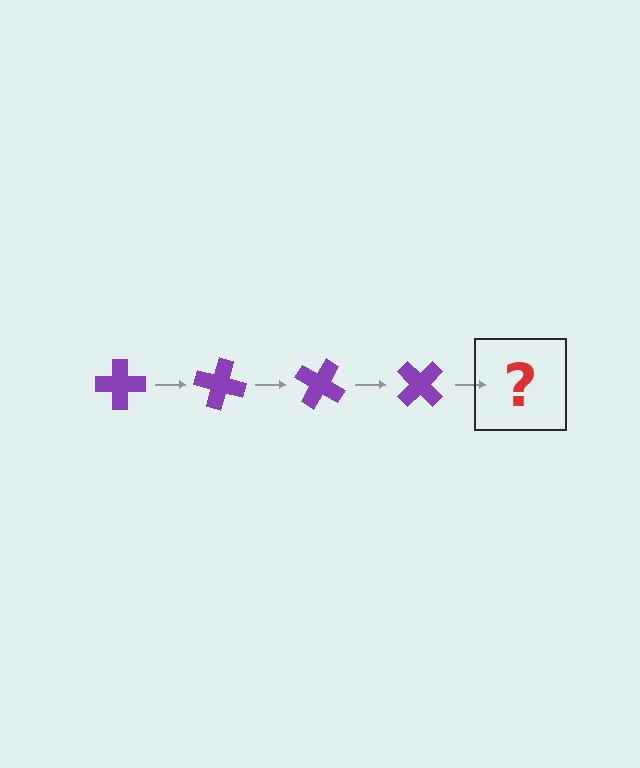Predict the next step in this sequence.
The next step is a purple cross rotated 60 degrees.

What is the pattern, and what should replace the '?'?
The pattern is that the cross rotates 15 degrees each step. The '?' should be a purple cross rotated 60 degrees.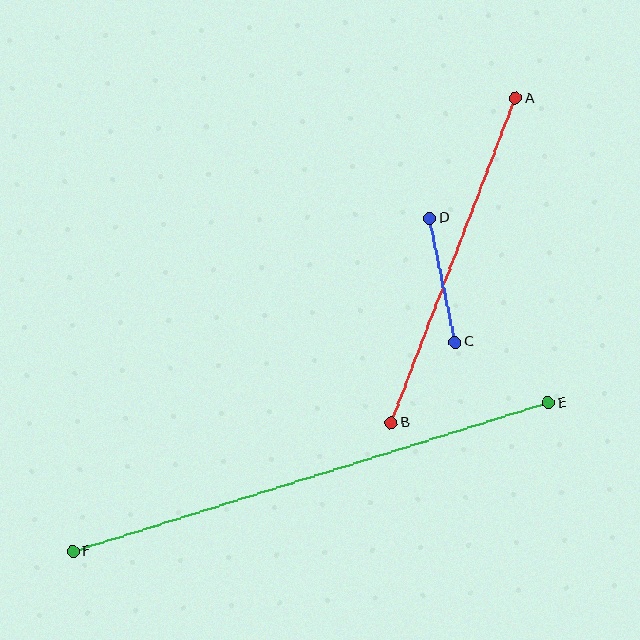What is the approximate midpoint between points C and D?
The midpoint is at approximately (442, 280) pixels.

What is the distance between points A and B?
The distance is approximately 348 pixels.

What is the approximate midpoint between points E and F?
The midpoint is at approximately (311, 477) pixels.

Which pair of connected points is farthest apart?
Points E and F are farthest apart.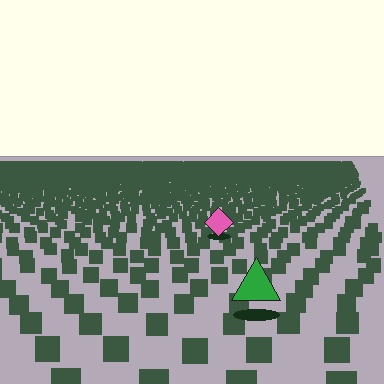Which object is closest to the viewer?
The green triangle is closest. The texture marks near it are larger and more spread out.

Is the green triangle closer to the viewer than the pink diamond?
Yes. The green triangle is closer — you can tell from the texture gradient: the ground texture is coarser near it.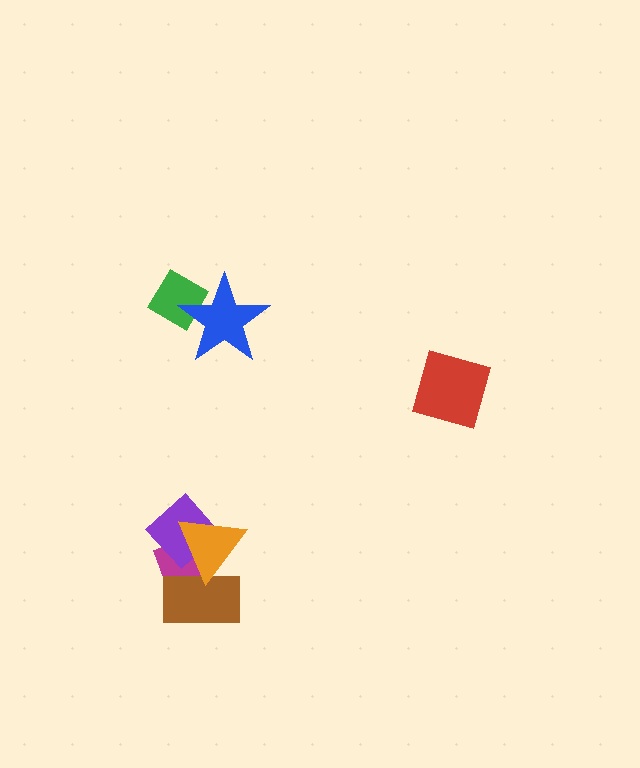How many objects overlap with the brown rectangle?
2 objects overlap with the brown rectangle.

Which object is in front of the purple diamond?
The orange triangle is in front of the purple diamond.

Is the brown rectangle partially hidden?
Yes, it is partially covered by another shape.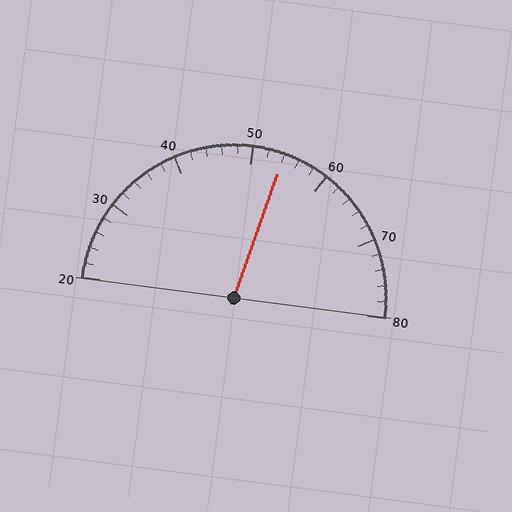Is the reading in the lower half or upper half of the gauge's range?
The reading is in the upper half of the range (20 to 80).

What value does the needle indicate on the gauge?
The needle indicates approximately 54.